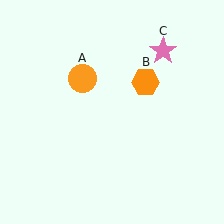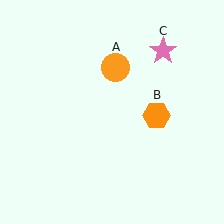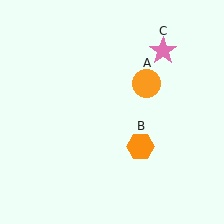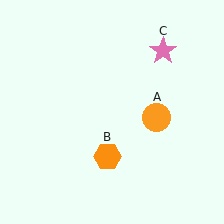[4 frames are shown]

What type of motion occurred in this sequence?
The orange circle (object A), orange hexagon (object B) rotated clockwise around the center of the scene.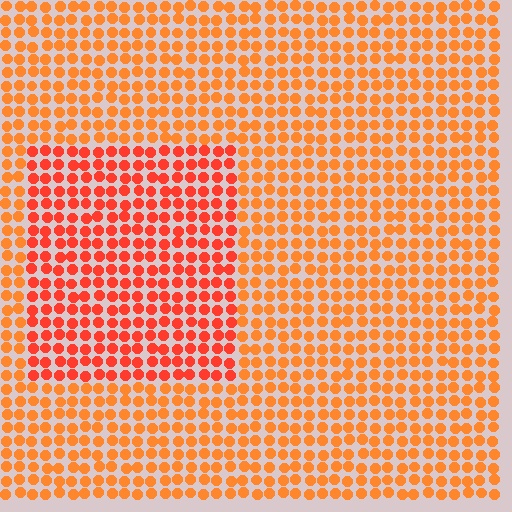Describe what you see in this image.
The image is filled with small orange elements in a uniform arrangement. A rectangle-shaped region is visible where the elements are tinted to a slightly different hue, forming a subtle color boundary.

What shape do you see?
I see a rectangle.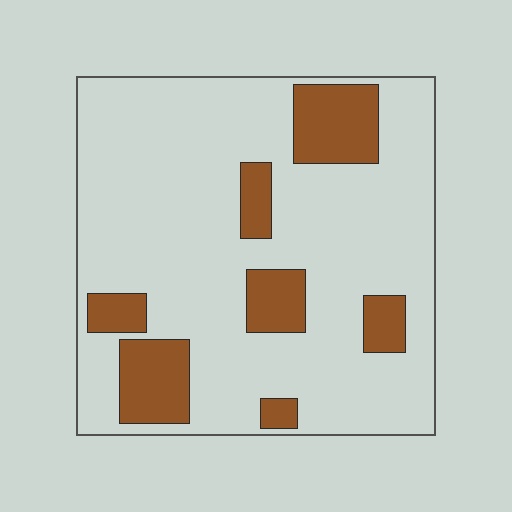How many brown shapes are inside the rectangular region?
7.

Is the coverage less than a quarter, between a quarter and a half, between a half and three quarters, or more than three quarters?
Less than a quarter.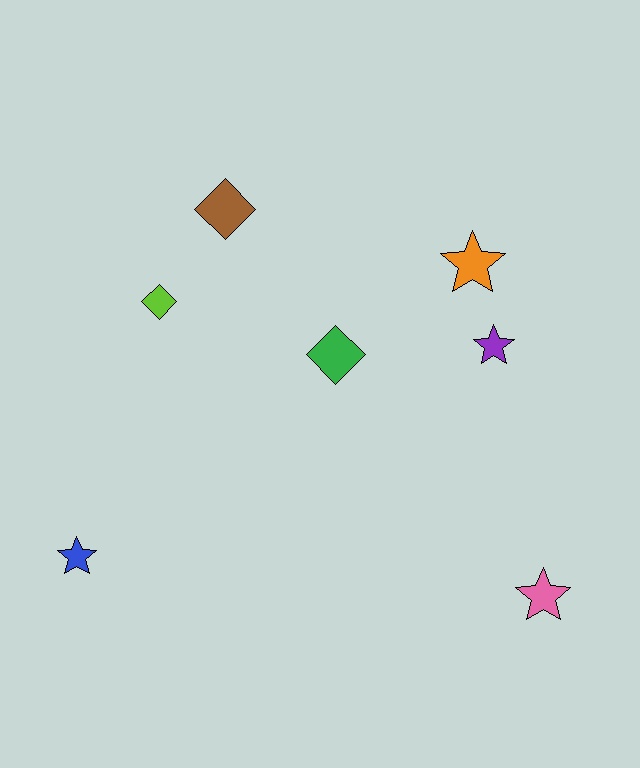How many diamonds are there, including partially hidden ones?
There are 3 diamonds.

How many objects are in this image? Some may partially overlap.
There are 7 objects.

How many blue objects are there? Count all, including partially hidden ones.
There is 1 blue object.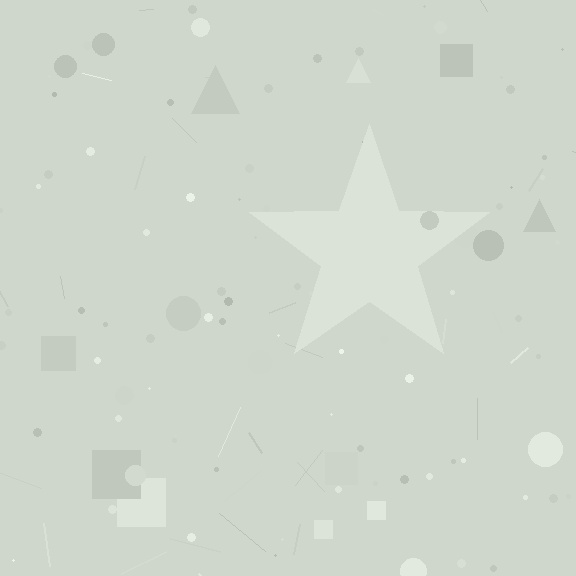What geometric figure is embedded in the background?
A star is embedded in the background.